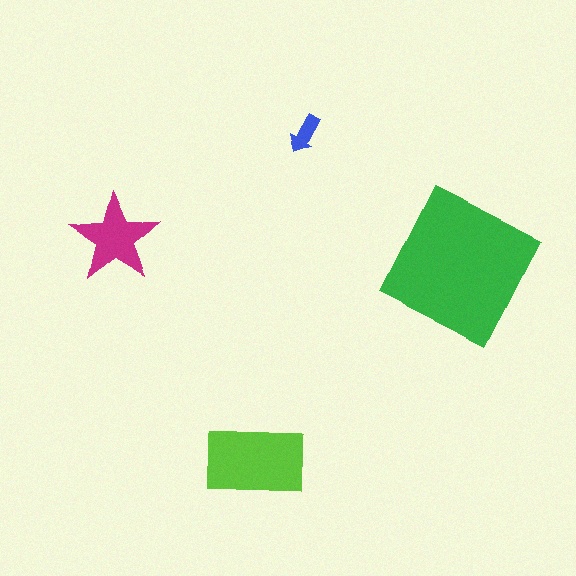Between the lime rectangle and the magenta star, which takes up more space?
The lime rectangle.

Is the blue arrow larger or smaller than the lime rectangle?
Smaller.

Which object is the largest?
The green square.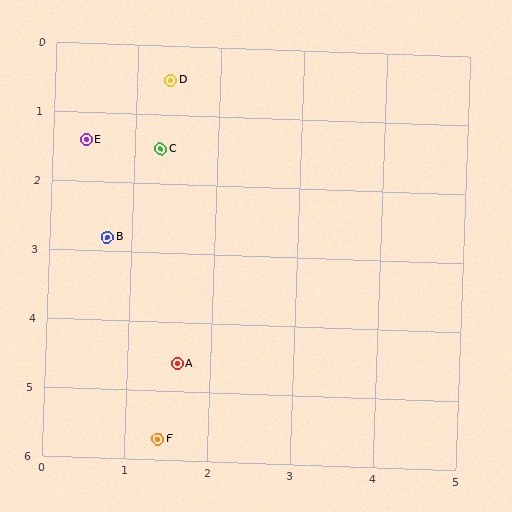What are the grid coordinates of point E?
Point E is at approximately (0.4, 1.4).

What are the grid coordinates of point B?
Point B is at approximately (0.7, 2.8).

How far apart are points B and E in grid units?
Points B and E are about 1.4 grid units apart.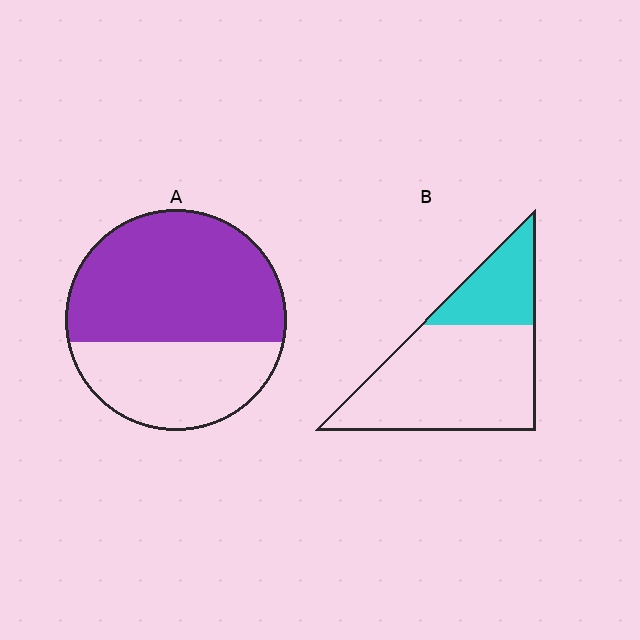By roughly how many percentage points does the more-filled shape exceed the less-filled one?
By roughly 35 percentage points (A over B).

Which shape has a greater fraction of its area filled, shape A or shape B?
Shape A.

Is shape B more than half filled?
No.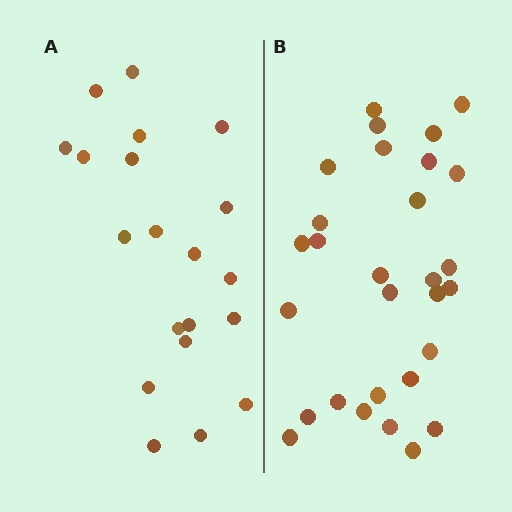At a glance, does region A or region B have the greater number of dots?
Region B (the right region) has more dots.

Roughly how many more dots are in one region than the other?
Region B has roughly 8 or so more dots than region A.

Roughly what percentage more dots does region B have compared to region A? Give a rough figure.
About 45% more.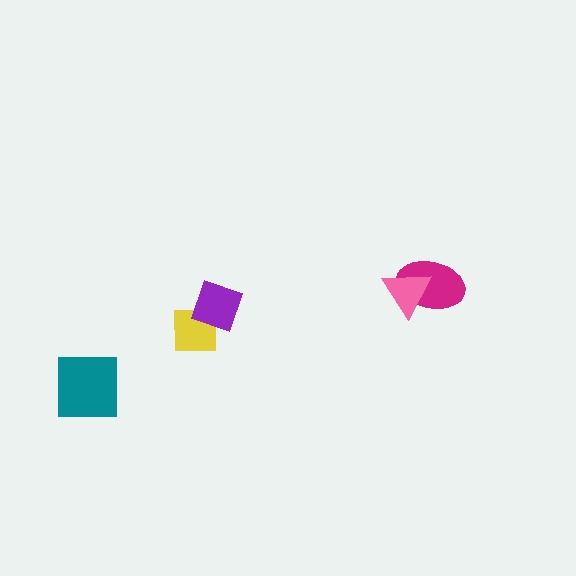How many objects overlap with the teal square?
0 objects overlap with the teal square.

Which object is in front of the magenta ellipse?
The pink triangle is in front of the magenta ellipse.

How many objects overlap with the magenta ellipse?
1 object overlaps with the magenta ellipse.